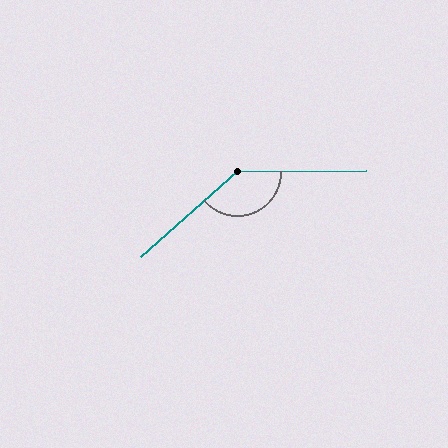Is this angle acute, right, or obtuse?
It is obtuse.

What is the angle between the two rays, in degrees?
Approximately 139 degrees.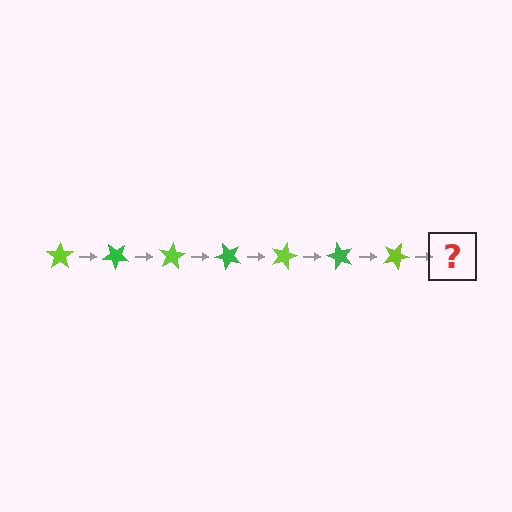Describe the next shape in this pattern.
It should be a green star, rotated 280 degrees from the start.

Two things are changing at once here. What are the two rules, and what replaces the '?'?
The two rules are that it rotates 40 degrees each step and the color cycles through lime and green. The '?' should be a green star, rotated 280 degrees from the start.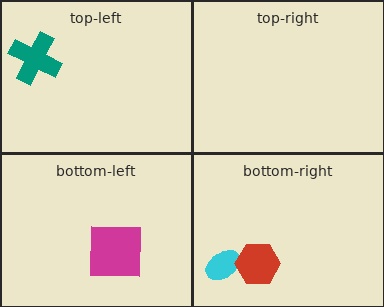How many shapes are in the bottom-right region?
2.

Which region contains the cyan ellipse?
The bottom-right region.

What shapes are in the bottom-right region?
The cyan ellipse, the red hexagon.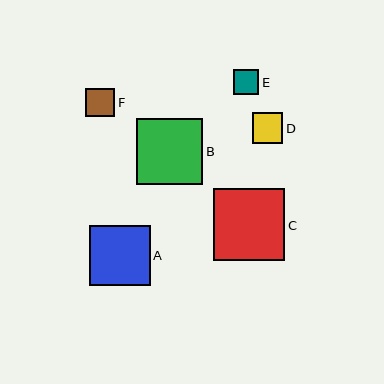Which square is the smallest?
Square E is the smallest with a size of approximately 25 pixels.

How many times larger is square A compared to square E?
Square A is approximately 2.4 times the size of square E.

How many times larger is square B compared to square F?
Square B is approximately 2.3 times the size of square F.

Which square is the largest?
Square C is the largest with a size of approximately 72 pixels.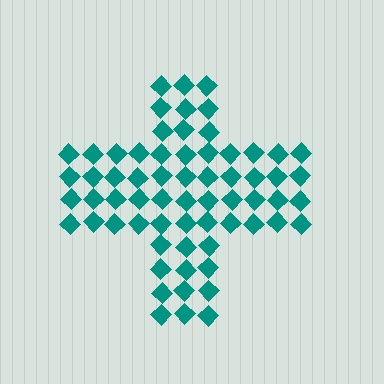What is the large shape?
The large shape is a cross.